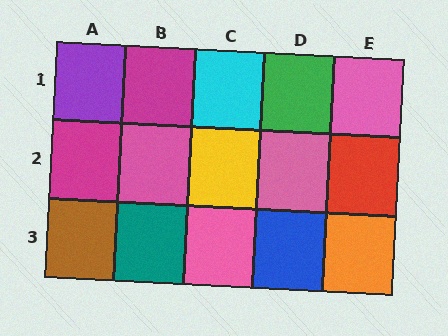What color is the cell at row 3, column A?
Brown.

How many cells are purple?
1 cell is purple.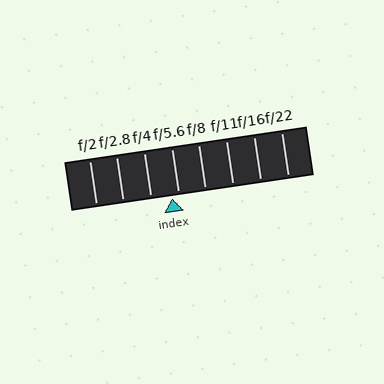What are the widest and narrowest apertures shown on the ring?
The widest aperture shown is f/2 and the narrowest is f/22.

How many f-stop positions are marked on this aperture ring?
There are 8 f-stop positions marked.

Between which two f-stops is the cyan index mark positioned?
The index mark is between f/4 and f/5.6.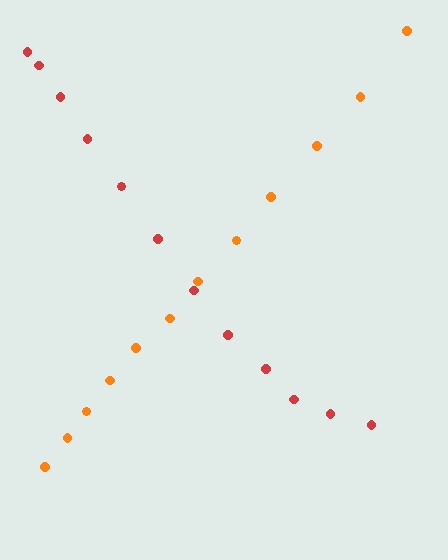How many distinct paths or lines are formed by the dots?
There are 2 distinct paths.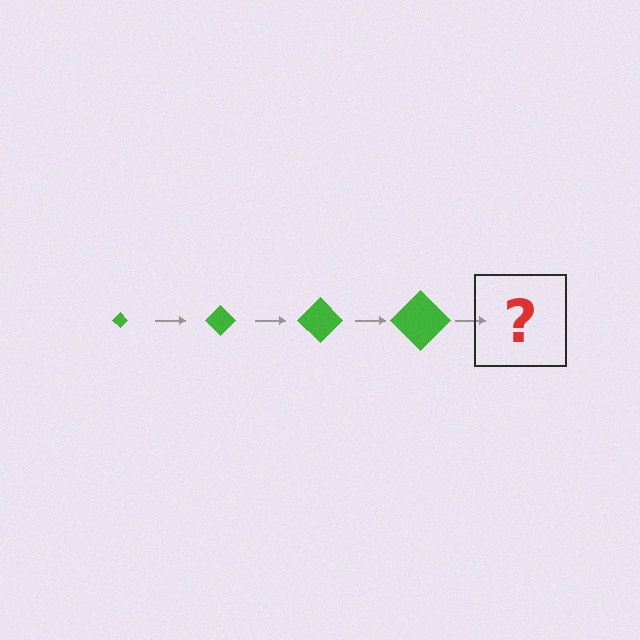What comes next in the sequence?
The next element should be a green diamond, larger than the previous one.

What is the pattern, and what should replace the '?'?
The pattern is that the diamond gets progressively larger each step. The '?' should be a green diamond, larger than the previous one.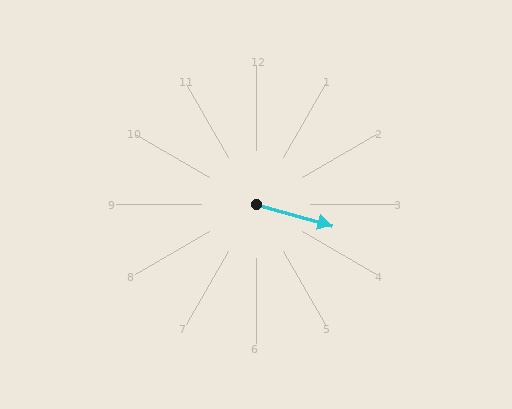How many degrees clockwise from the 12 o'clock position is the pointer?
Approximately 106 degrees.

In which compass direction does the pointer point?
East.